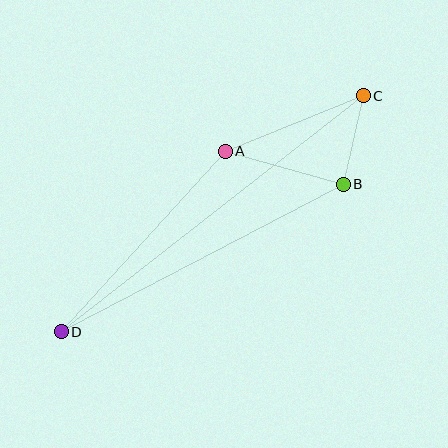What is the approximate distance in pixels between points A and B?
The distance between A and B is approximately 122 pixels.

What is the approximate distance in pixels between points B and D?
The distance between B and D is approximately 319 pixels.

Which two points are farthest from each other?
Points C and D are farthest from each other.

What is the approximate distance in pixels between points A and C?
The distance between A and C is approximately 149 pixels.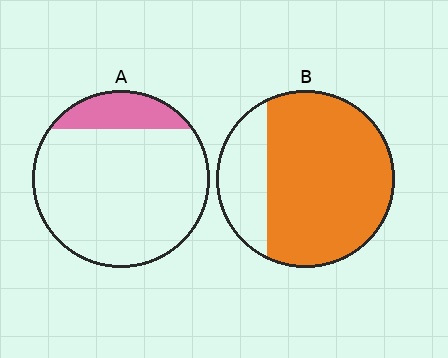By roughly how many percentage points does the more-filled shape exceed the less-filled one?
By roughly 60 percentage points (B over A).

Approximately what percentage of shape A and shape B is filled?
A is approximately 15% and B is approximately 75%.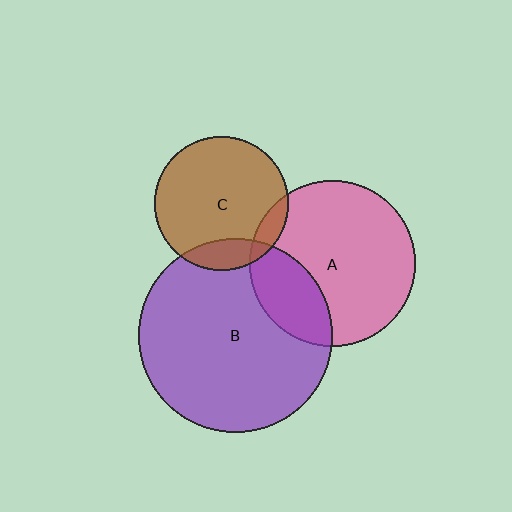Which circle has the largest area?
Circle B (purple).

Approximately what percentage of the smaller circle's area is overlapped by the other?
Approximately 15%.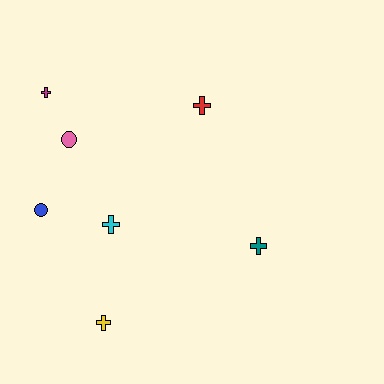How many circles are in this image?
There are 2 circles.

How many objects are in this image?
There are 7 objects.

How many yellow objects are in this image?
There is 1 yellow object.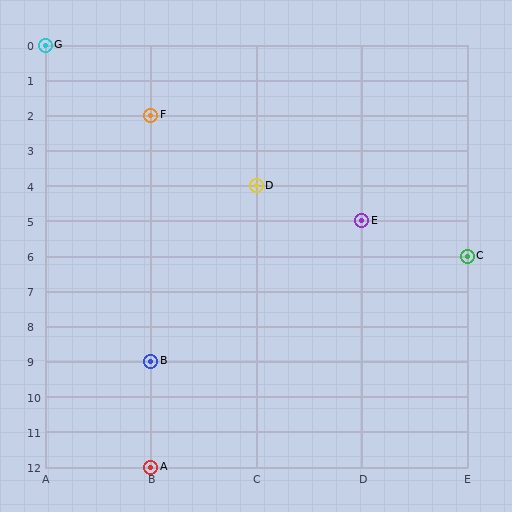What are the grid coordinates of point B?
Point B is at grid coordinates (B, 9).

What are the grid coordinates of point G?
Point G is at grid coordinates (A, 0).